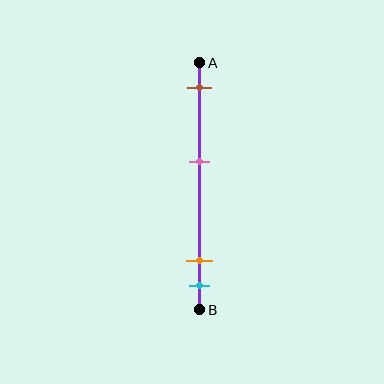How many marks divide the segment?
There are 4 marks dividing the segment.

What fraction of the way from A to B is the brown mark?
The brown mark is approximately 10% (0.1) of the way from A to B.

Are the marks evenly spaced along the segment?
No, the marks are not evenly spaced.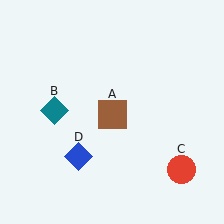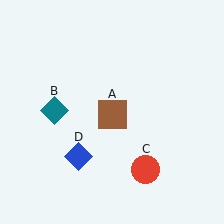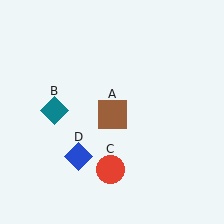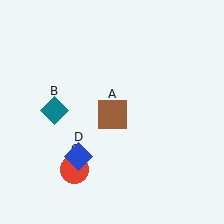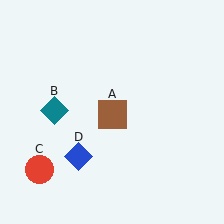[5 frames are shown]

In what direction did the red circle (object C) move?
The red circle (object C) moved left.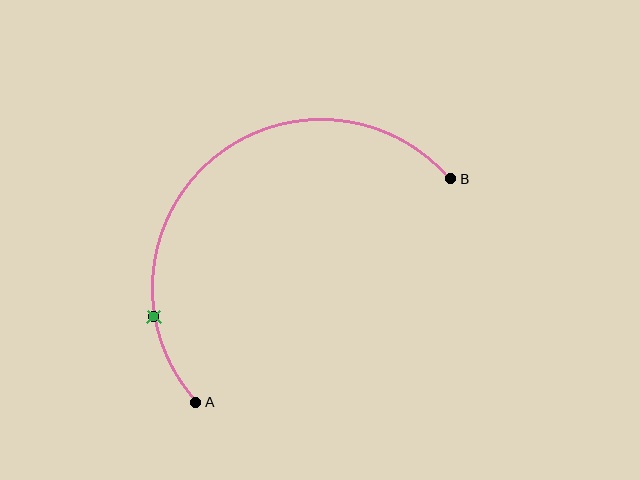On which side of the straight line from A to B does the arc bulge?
The arc bulges above and to the left of the straight line connecting A and B.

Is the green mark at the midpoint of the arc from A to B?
No. The green mark lies on the arc but is closer to endpoint A. The arc midpoint would be at the point on the curve equidistant along the arc from both A and B.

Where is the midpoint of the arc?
The arc midpoint is the point on the curve farthest from the straight line joining A and B. It sits above and to the left of that line.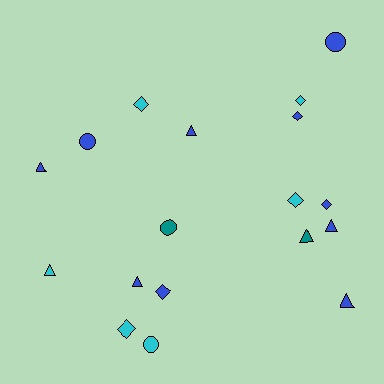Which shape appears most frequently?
Diamond, with 7 objects.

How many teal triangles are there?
There is 1 teal triangle.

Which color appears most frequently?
Blue, with 10 objects.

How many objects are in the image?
There are 18 objects.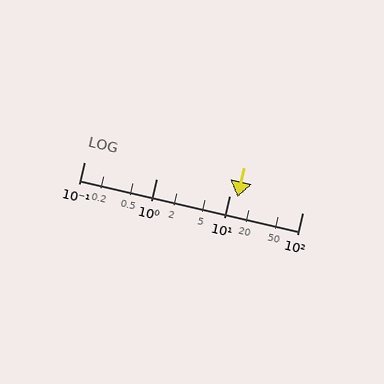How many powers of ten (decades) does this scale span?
The scale spans 3 decades, from 0.1 to 100.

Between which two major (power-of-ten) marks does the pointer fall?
The pointer is between 10 and 100.